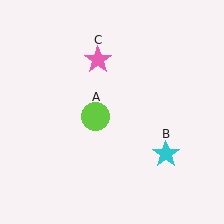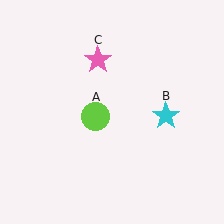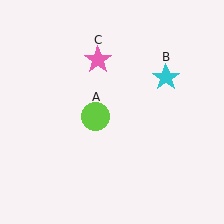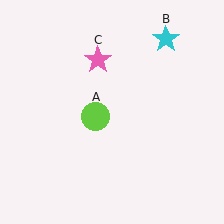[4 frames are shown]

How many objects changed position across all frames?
1 object changed position: cyan star (object B).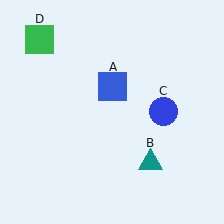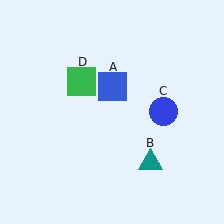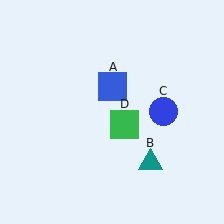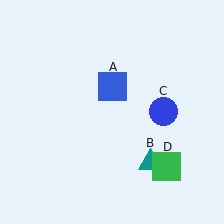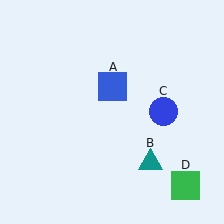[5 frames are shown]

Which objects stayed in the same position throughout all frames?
Blue square (object A) and teal triangle (object B) and blue circle (object C) remained stationary.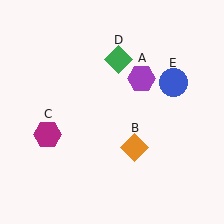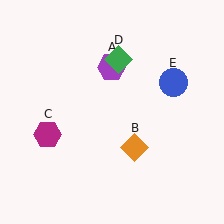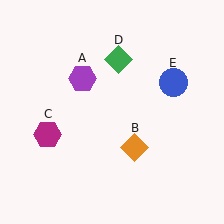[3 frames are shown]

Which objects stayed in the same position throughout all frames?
Orange diamond (object B) and magenta hexagon (object C) and green diamond (object D) and blue circle (object E) remained stationary.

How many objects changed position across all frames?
1 object changed position: purple hexagon (object A).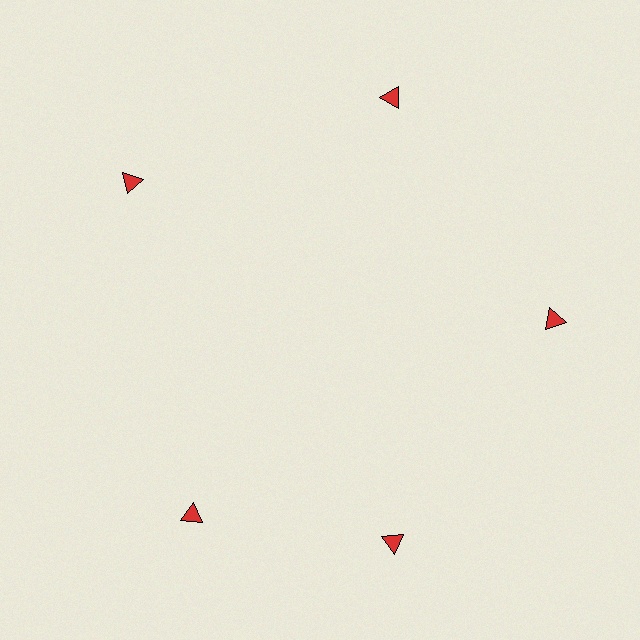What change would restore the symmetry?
The symmetry would be restored by rotating it back into even spacing with its neighbors so that all 5 triangles sit at equal angles and equal distance from the center.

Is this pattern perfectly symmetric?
No. The 5 red triangles are arranged in a ring, but one element near the 8 o'clock position is rotated out of alignment along the ring, breaking the 5-fold rotational symmetry.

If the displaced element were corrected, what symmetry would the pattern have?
It would have 5-fold rotational symmetry — the pattern would map onto itself every 72 degrees.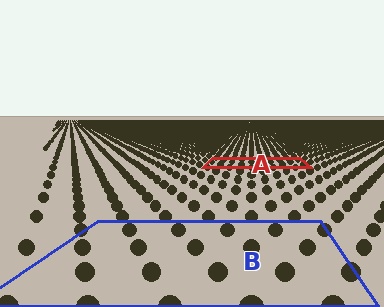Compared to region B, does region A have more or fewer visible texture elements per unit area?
Region A has more texture elements per unit area — they are packed more densely because it is farther away.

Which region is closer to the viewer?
Region B is closer. The texture elements there are larger and more spread out.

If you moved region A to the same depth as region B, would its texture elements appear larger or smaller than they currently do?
They would appear larger. At a closer depth, the same texture elements are projected at a bigger on-screen size.